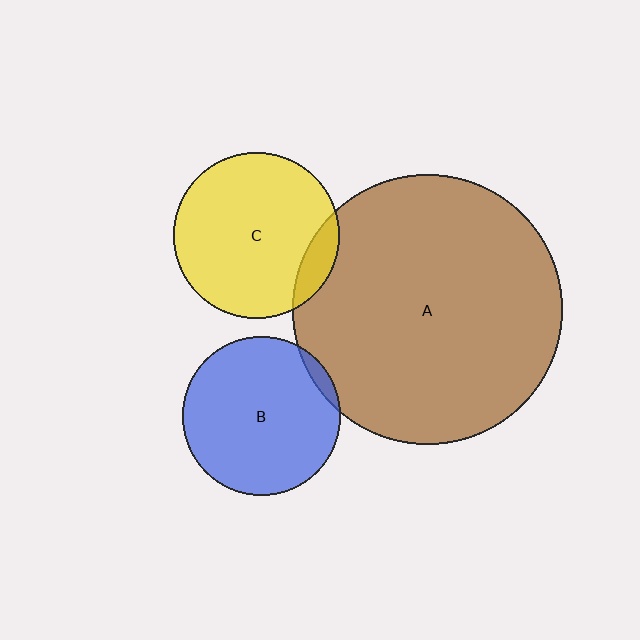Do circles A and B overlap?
Yes.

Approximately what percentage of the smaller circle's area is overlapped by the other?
Approximately 5%.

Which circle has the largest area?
Circle A (brown).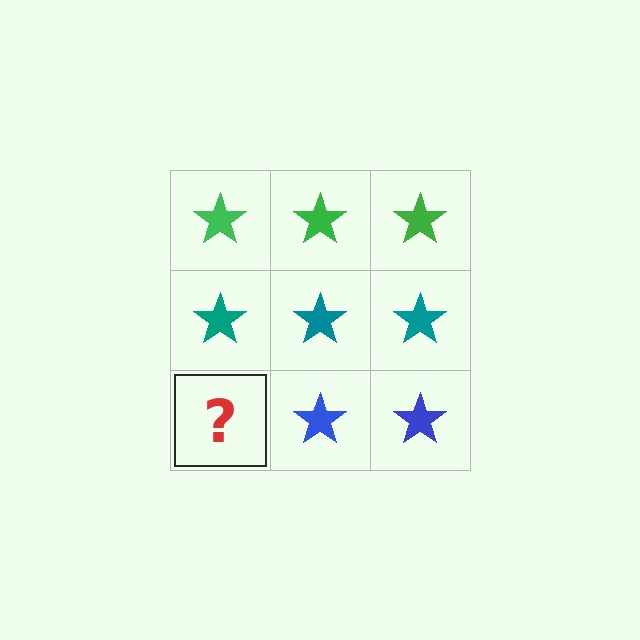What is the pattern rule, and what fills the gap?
The rule is that each row has a consistent color. The gap should be filled with a blue star.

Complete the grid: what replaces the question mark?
The question mark should be replaced with a blue star.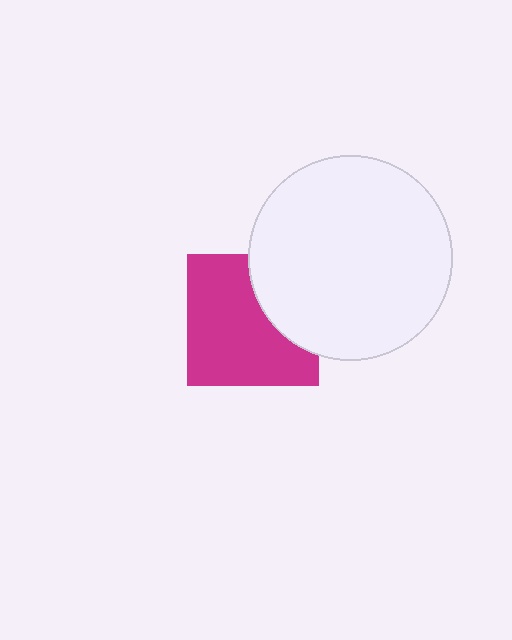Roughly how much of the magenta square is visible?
Most of it is visible (roughly 69%).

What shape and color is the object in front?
The object in front is a white circle.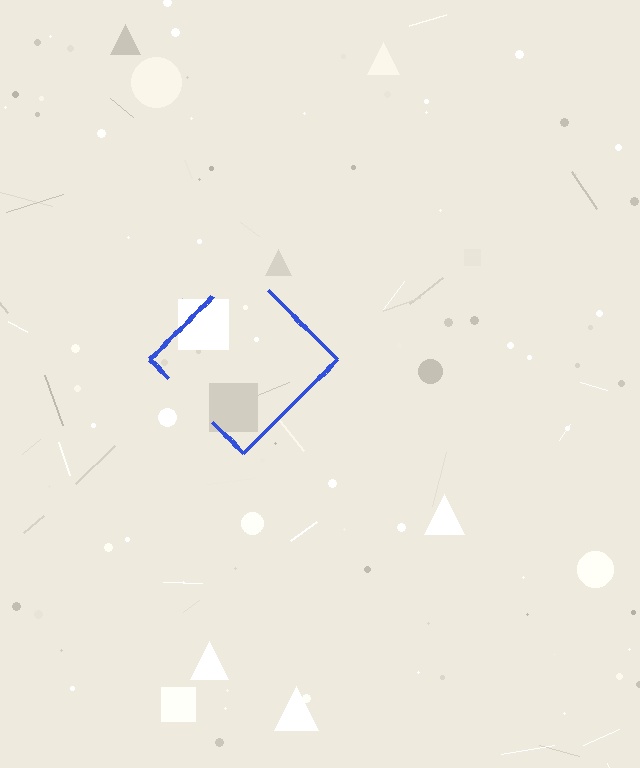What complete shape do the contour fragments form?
The contour fragments form a diamond.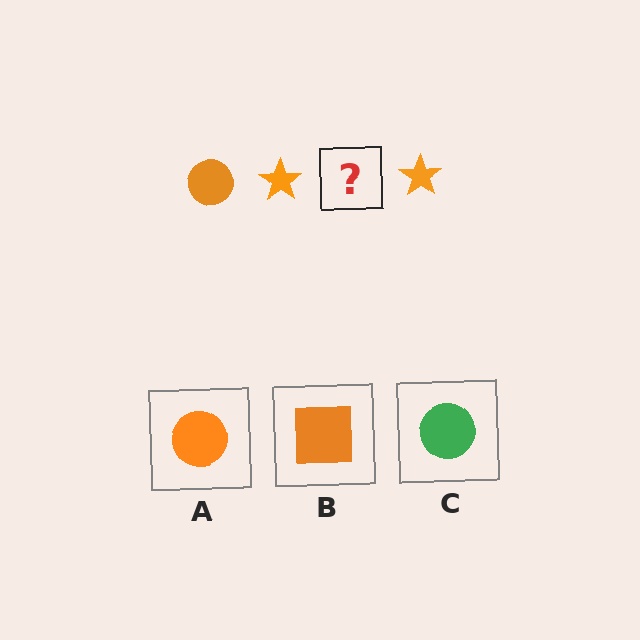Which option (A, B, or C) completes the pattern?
A.